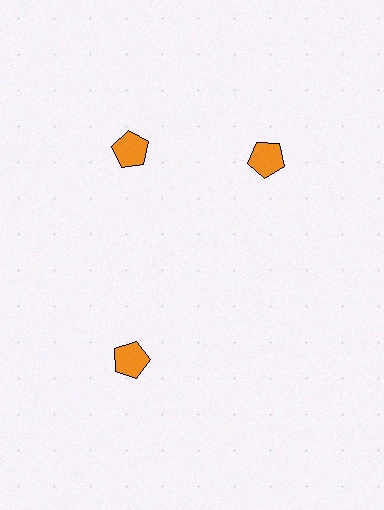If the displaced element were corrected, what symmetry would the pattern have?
It would have 3-fold rotational symmetry — the pattern would map onto itself every 120 degrees.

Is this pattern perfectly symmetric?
No. The 3 orange pentagons are arranged in a ring, but one element near the 3 o'clock position is rotated out of alignment along the ring, breaking the 3-fold rotational symmetry.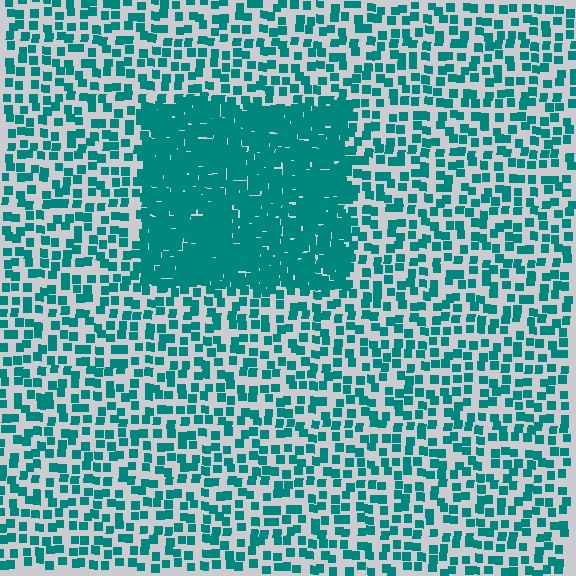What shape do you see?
I see a rectangle.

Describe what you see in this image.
The image contains small teal elements arranged at two different densities. A rectangle-shaped region is visible where the elements are more densely packed than the surrounding area.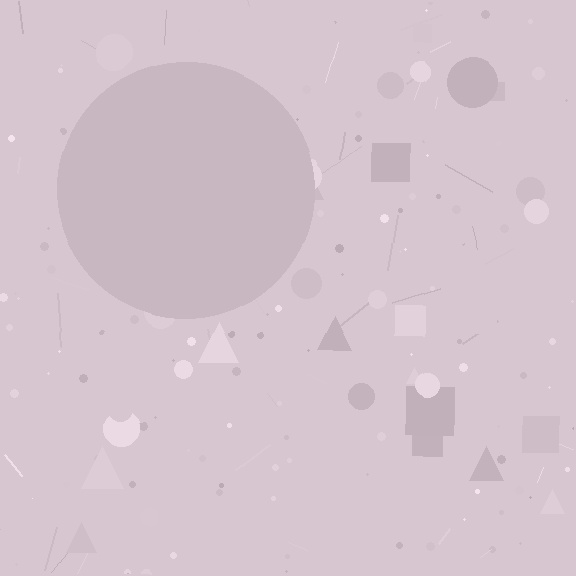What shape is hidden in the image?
A circle is hidden in the image.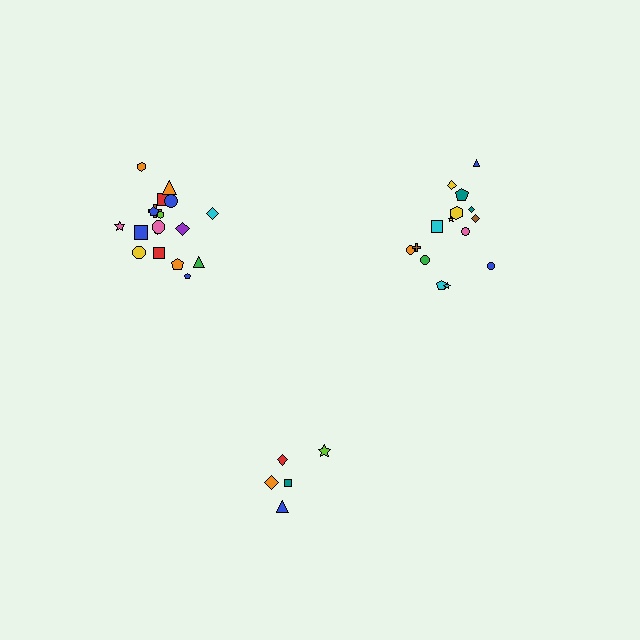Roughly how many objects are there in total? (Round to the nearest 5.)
Roughly 40 objects in total.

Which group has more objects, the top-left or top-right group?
The top-left group.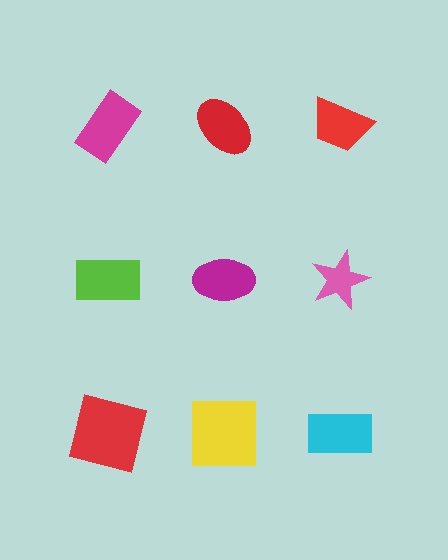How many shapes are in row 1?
3 shapes.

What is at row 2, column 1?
A lime rectangle.